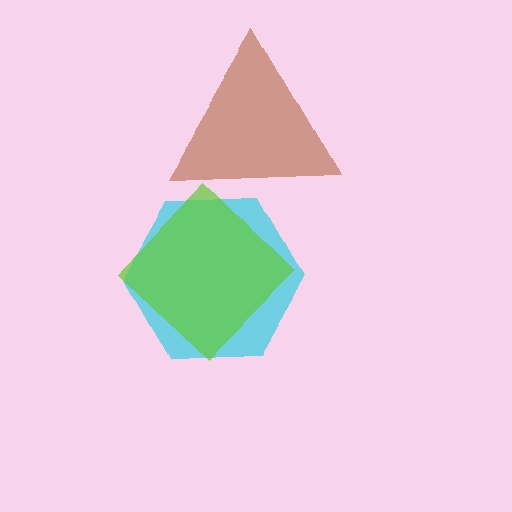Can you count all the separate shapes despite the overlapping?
Yes, there are 3 separate shapes.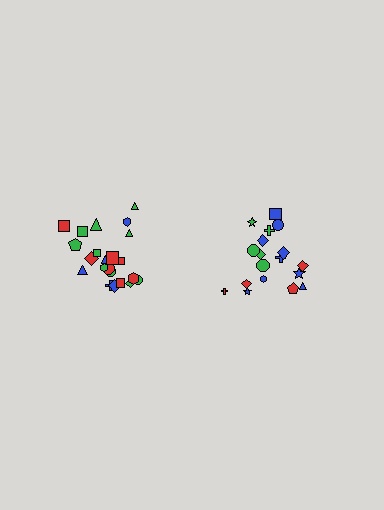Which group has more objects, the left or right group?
The left group.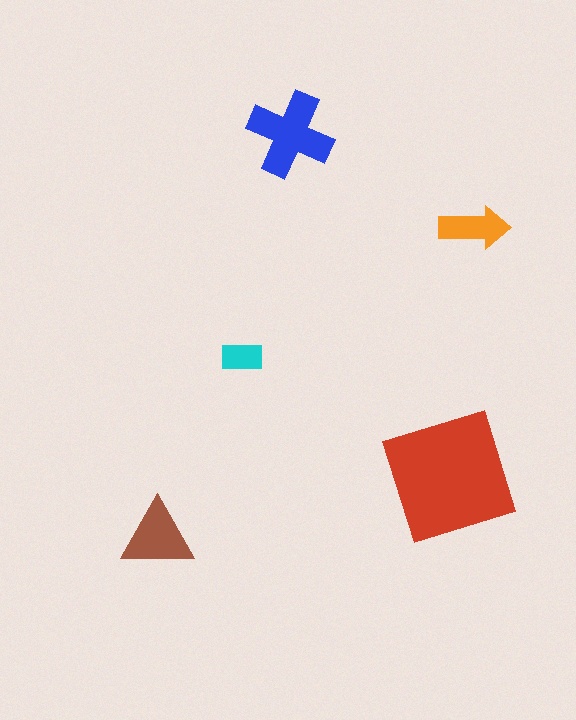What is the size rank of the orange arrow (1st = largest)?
4th.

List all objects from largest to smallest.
The red square, the blue cross, the brown triangle, the orange arrow, the cyan rectangle.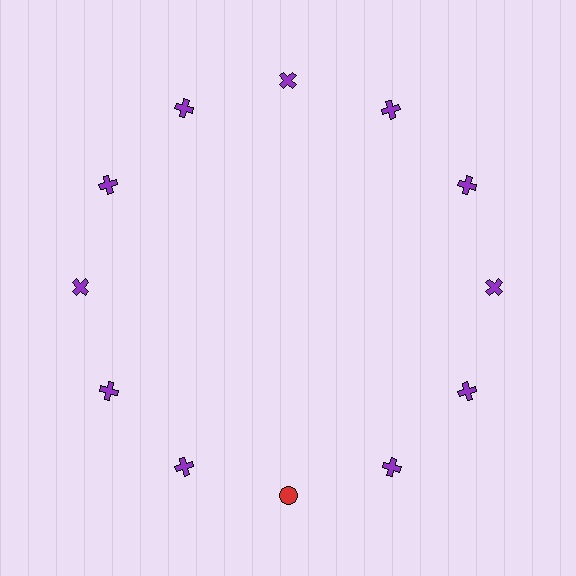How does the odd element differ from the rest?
It differs in both color (red instead of purple) and shape (circle instead of cross).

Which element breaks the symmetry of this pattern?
The red circle at roughly the 6 o'clock position breaks the symmetry. All other shapes are purple crosses.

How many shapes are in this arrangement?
There are 12 shapes arranged in a ring pattern.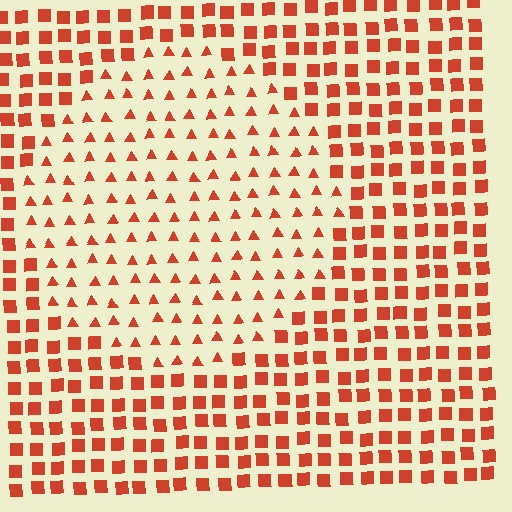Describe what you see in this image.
The image is filled with small red elements arranged in a uniform grid. A circle-shaped region contains triangles, while the surrounding area contains squares. The boundary is defined purely by the change in element shape.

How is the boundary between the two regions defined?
The boundary is defined by a change in element shape: triangles inside vs. squares outside. All elements share the same color and spacing.